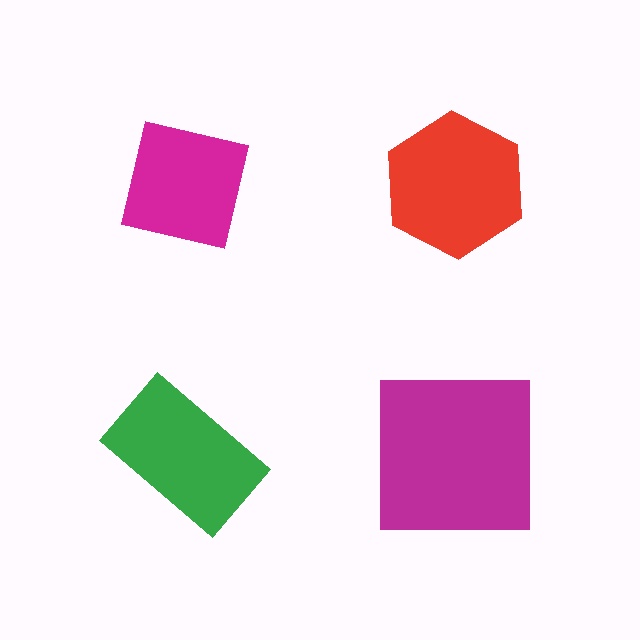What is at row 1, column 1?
A magenta square.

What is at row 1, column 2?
A red hexagon.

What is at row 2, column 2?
A magenta square.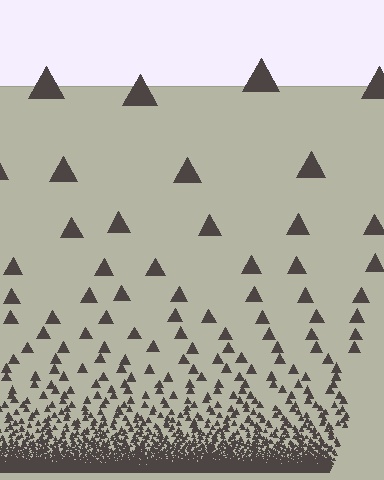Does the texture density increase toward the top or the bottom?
Density increases toward the bottom.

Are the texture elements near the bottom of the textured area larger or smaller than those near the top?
Smaller. The gradient is inverted — elements near the bottom are smaller and denser.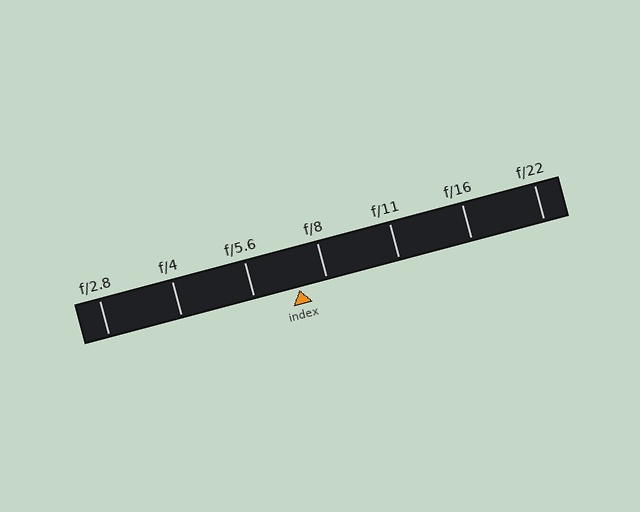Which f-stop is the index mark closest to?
The index mark is closest to f/8.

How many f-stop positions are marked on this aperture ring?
There are 7 f-stop positions marked.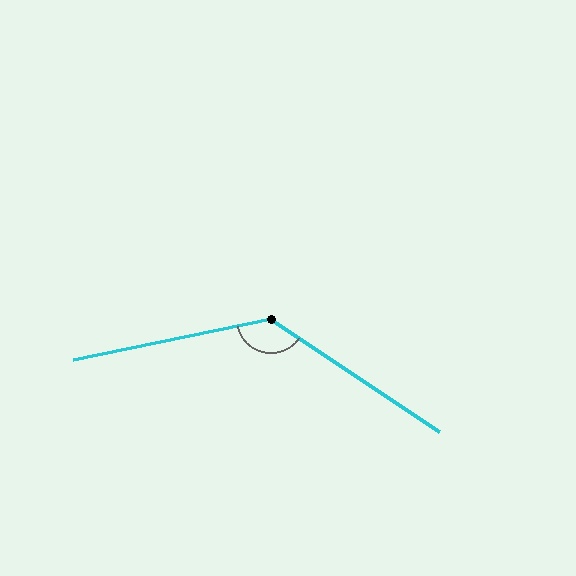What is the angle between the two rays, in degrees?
Approximately 135 degrees.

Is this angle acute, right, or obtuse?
It is obtuse.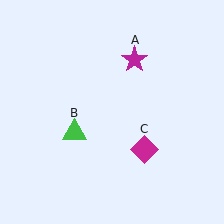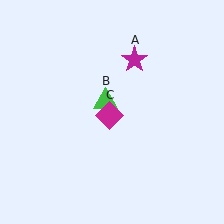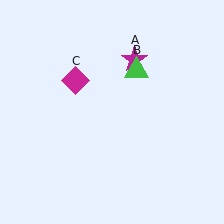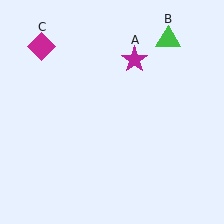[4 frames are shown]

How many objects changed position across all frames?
2 objects changed position: green triangle (object B), magenta diamond (object C).